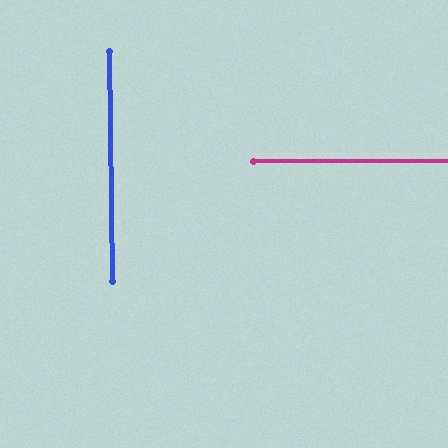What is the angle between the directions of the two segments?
Approximately 89 degrees.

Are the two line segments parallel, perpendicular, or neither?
Perpendicular — they meet at approximately 89°.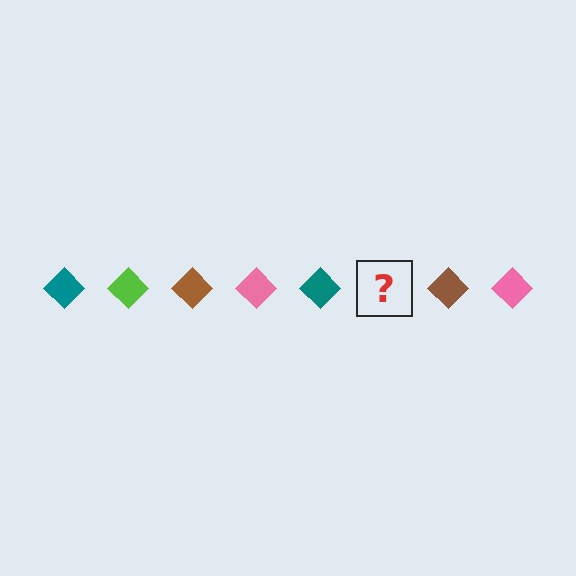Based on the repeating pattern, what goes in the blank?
The blank should be a lime diamond.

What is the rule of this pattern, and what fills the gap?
The rule is that the pattern cycles through teal, lime, brown, pink diamonds. The gap should be filled with a lime diamond.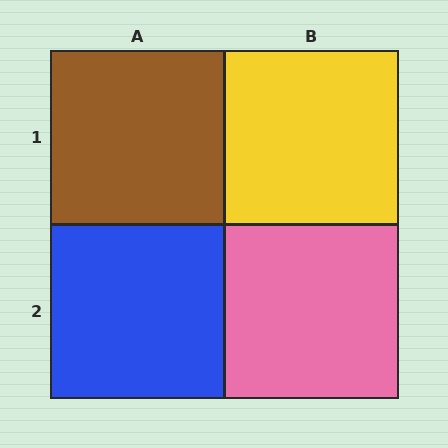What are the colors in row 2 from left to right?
Blue, pink.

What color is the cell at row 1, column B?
Yellow.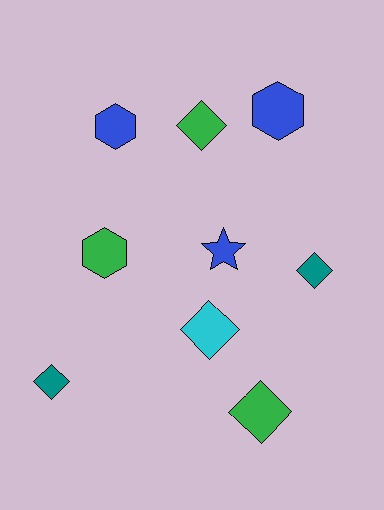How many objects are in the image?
There are 9 objects.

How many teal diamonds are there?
There are 2 teal diamonds.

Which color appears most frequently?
Green, with 3 objects.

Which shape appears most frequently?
Diamond, with 5 objects.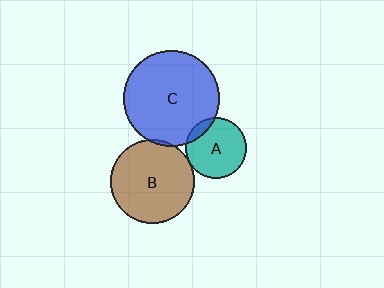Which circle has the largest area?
Circle C (blue).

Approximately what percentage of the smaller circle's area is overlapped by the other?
Approximately 5%.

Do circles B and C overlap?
Yes.